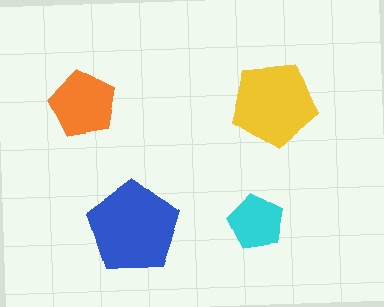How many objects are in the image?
There are 4 objects in the image.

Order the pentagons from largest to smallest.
the blue one, the yellow one, the orange one, the cyan one.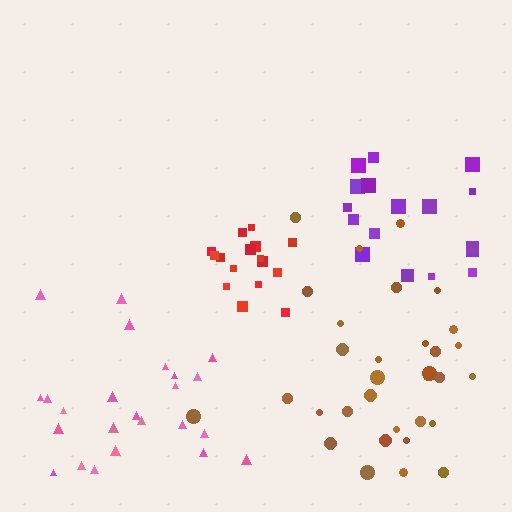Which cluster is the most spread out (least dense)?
Purple.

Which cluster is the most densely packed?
Red.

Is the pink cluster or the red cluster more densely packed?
Red.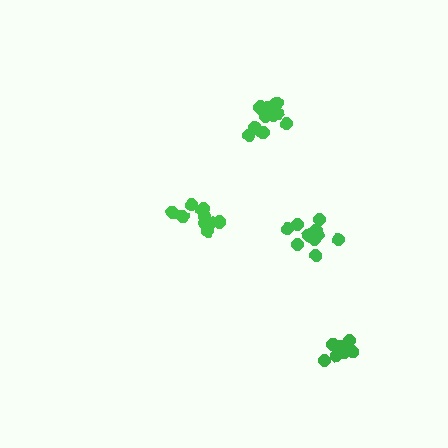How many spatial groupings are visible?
There are 4 spatial groupings.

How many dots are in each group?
Group 1: 10 dots, Group 2: 9 dots, Group 3: 12 dots, Group 4: 10 dots (41 total).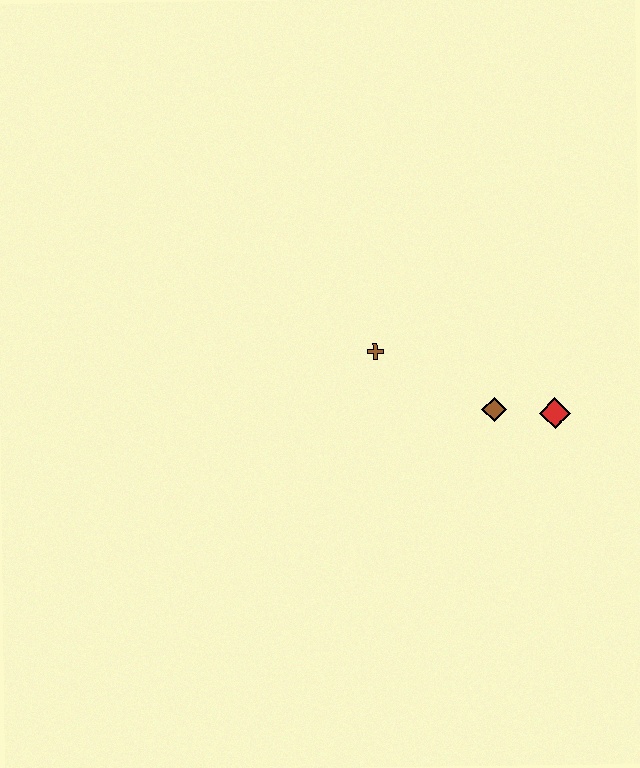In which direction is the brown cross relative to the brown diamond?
The brown cross is to the left of the brown diamond.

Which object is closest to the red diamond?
The brown diamond is closest to the red diamond.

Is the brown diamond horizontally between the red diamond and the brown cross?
Yes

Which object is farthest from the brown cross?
The red diamond is farthest from the brown cross.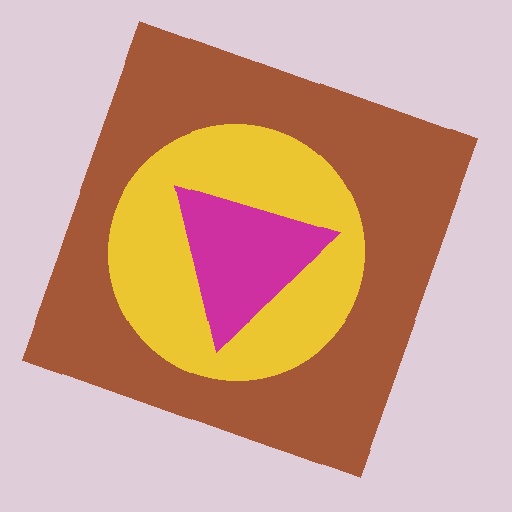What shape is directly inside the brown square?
The yellow circle.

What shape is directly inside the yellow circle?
The magenta triangle.